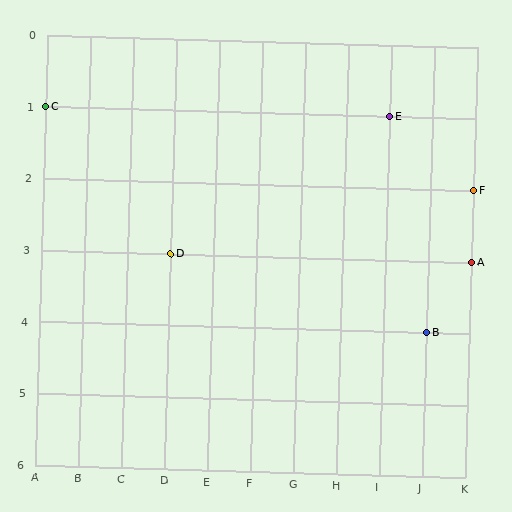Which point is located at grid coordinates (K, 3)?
Point A is at (K, 3).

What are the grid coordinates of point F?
Point F is at grid coordinates (K, 2).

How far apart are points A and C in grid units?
Points A and C are 10 columns and 2 rows apart (about 10.2 grid units diagonally).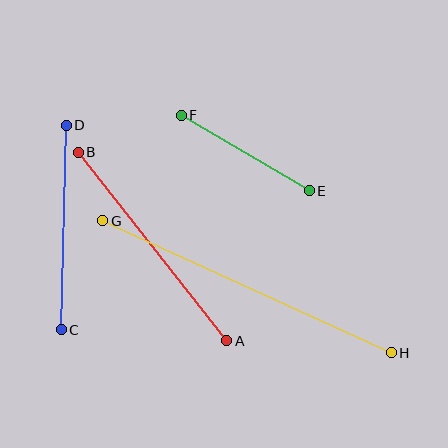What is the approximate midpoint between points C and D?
The midpoint is at approximately (64, 227) pixels.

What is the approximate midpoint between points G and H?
The midpoint is at approximately (247, 287) pixels.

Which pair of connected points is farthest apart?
Points G and H are farthest apart.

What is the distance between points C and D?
The distance is approximately 205 pixels.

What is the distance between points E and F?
The distance is approximately 149 pixels.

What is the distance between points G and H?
The distance is approximately 317 pixels.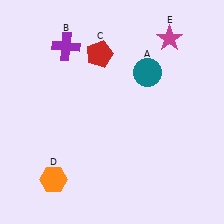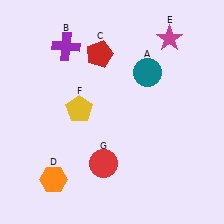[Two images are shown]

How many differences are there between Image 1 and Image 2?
There are 2 differences between the two images.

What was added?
A yellow pentagon (F), a red circle (G) were added in Image 2.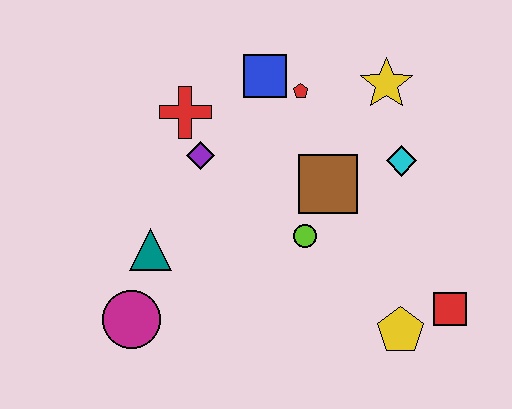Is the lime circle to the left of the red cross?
No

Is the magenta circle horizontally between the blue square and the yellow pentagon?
No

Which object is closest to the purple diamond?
The red cross is closest to the purple diamond.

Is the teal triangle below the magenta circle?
No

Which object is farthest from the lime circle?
The magenta circle is farthest from the lime circle.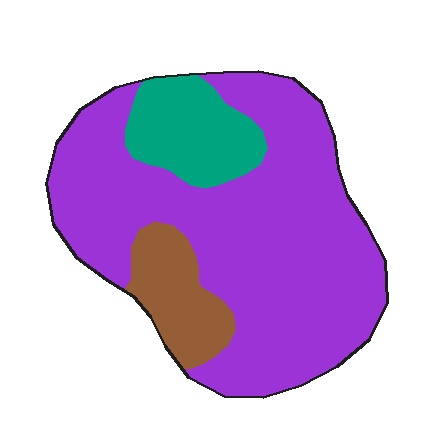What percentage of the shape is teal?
Teal takes up less than a quarter of the shape.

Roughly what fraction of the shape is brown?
Brown takes up less than a quarter of the shape.